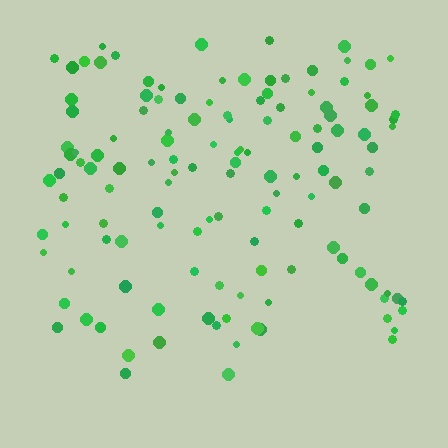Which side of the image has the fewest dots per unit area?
The bottom.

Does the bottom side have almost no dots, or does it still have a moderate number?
Still a moderate number, just noticeably fewer than the top.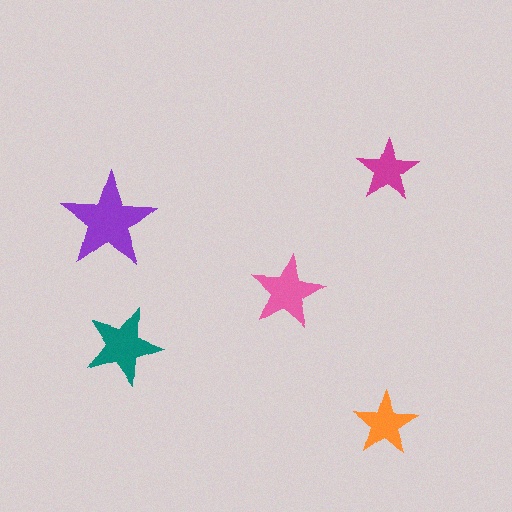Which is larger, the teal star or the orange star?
The teal one.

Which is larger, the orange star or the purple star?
The purple one.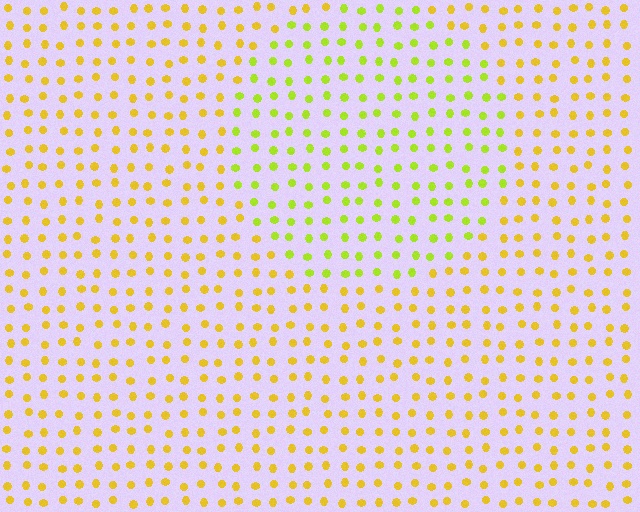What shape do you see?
I see a circle.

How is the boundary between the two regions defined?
The boundary is defined purely by a slight shift in hue (about 32 degrees). Spacing, size, and orientation are identical on both sides.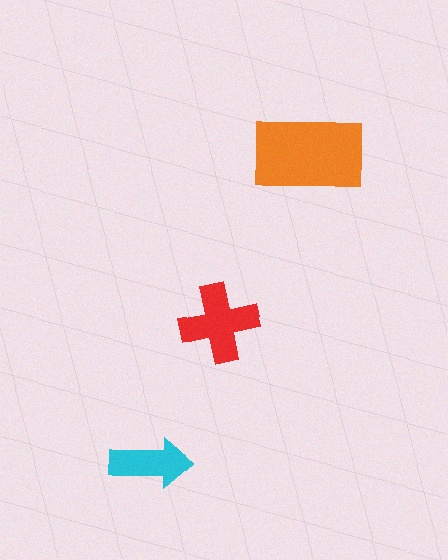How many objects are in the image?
There are 3 objects in the image.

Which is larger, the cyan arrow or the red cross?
The red cross.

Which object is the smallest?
The cyan arrow.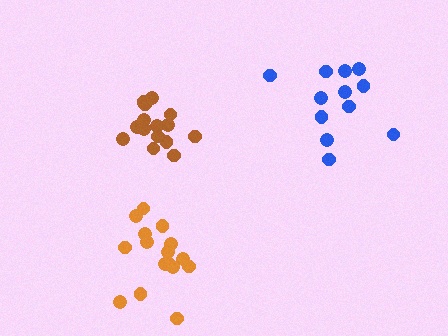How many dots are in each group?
Group 1: 15 dots, Group 2: 12 dots, Group 3: 16 dots (43 total).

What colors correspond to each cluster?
The clusters are colored: brown, blue, orange.